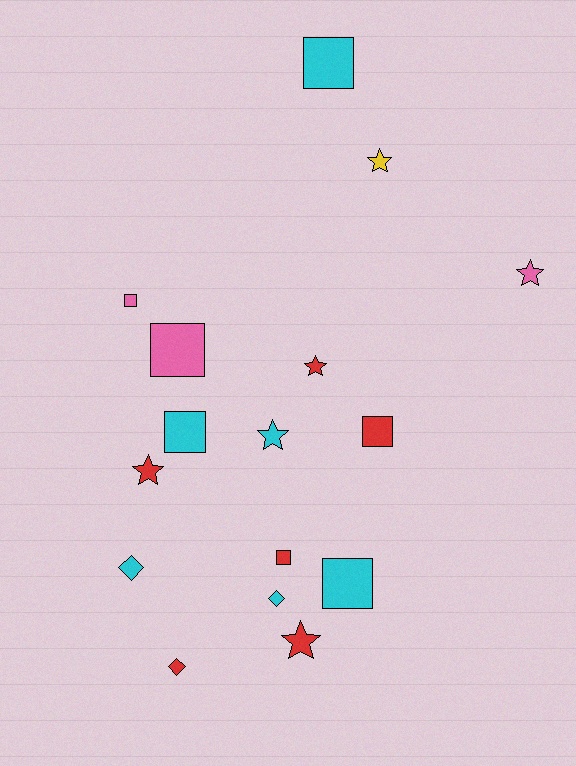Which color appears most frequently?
Red, with 6 objects.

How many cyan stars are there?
There is 1 cyan star.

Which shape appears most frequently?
Square, with 7 objects.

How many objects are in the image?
There are 16 objects.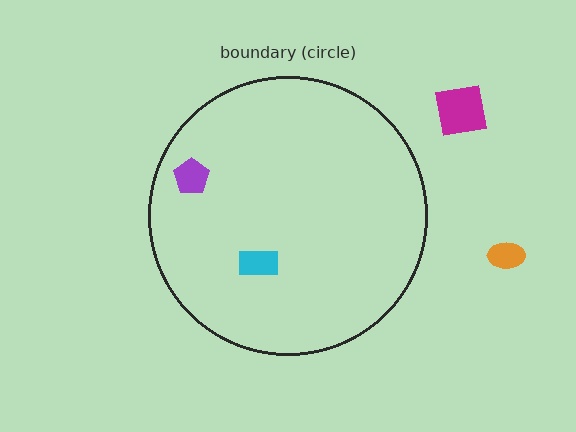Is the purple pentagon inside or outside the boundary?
Inside.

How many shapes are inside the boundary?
2 inside, 2 outside.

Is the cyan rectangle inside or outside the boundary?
Inside.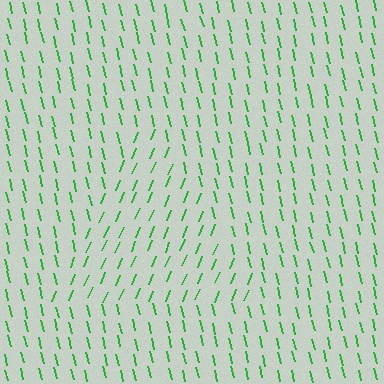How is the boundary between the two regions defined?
The boundary is defined purely by a change in line orientation (approximately 36 degrees difference). All lines are the same color and thickness.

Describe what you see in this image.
The image is filled with small green line segments. A triangle region in the image has lines oriented differently from the surrounding lines, creating a visible texture boundary.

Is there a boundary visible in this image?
Yes, there is a texture boundary formed by a change in line orientation.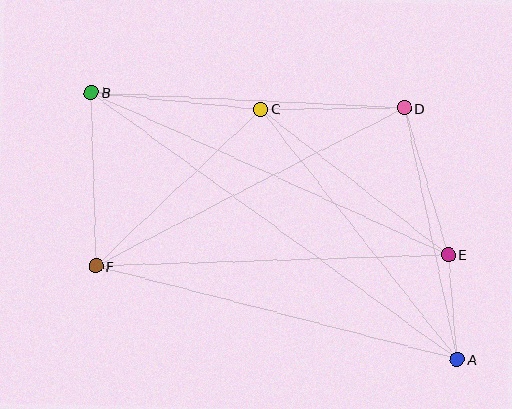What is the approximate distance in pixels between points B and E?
The distance between B and E is approximately 392 pixels.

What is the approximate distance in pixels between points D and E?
The distance between D and E is approximately 153 pixels.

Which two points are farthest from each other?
Points A and B are farthest from each other.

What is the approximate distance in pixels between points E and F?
The distance between E and F is approximately 352 pixels.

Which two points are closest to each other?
Points A and E are closest to each other.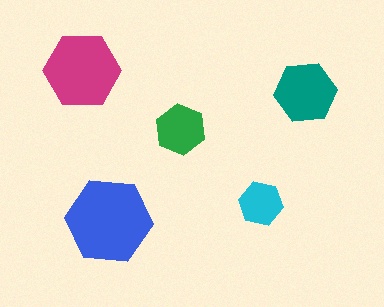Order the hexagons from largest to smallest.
the blue one, the magenta one, the teal one, the green one, the cyan one.